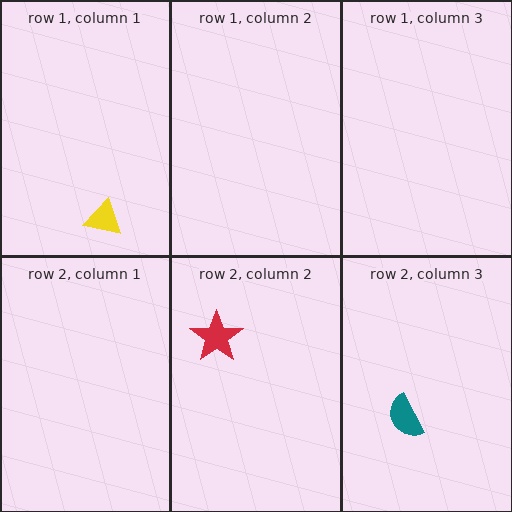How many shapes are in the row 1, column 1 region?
1.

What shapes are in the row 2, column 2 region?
The red star.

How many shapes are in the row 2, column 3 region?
1.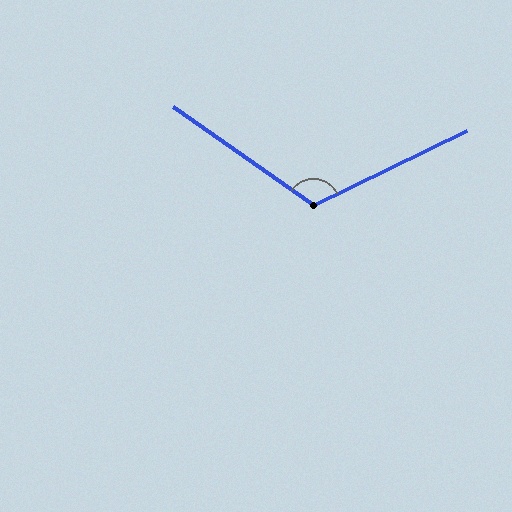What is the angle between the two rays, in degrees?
Approximately 119 degrees.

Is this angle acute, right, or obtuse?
It is obtuse.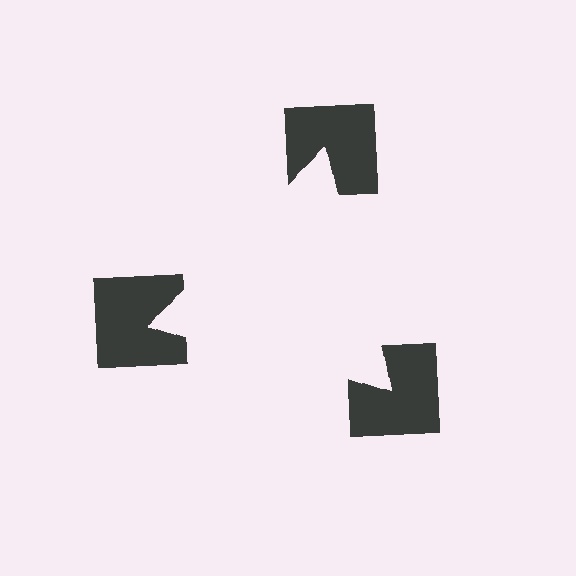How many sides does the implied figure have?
3 sides.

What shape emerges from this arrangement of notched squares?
An illusory triangle — its edges are inferred from the aligned wedge cuts in the notched squares, not physically drawn.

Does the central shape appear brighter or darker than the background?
It typically appears slightly brighter than the background, even though no actual brightness change is drawn.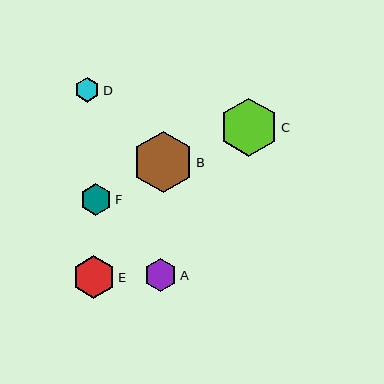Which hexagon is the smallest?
Hexagon D is the smallest with a size of approximately 25 pixels.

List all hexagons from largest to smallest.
From largest to smallest: B, C, E, A, F, D.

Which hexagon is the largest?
Hexagon B is the largest with a size of approximately 61 pixels.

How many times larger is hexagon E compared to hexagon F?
Hexagon E is approximately 1.4 times the size of hexagon F.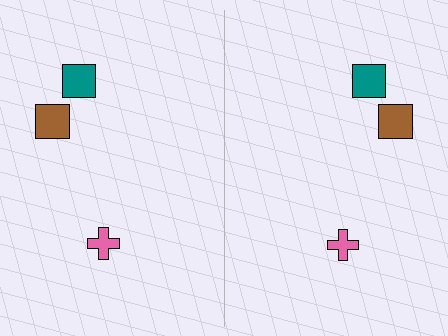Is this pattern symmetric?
Yes, this pattern has bilateral (reflection) symmetry.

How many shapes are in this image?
There are 6 shapes in this image.